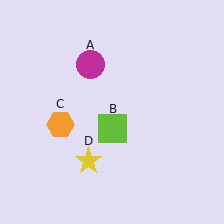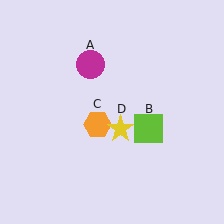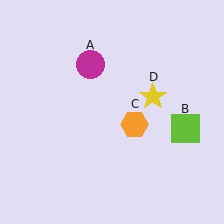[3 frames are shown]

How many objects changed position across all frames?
3 objects changed position: lime square (object B), orange hexagon (object C), yellow star (object D).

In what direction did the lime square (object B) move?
The lime square (object B) moved right.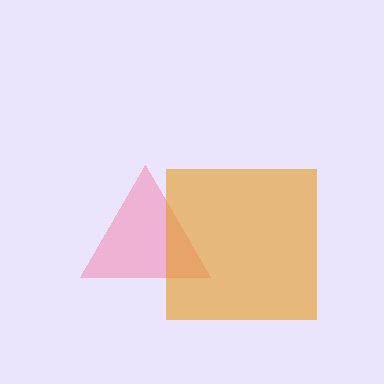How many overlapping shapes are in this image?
There are 2 overlapping shapes in the image.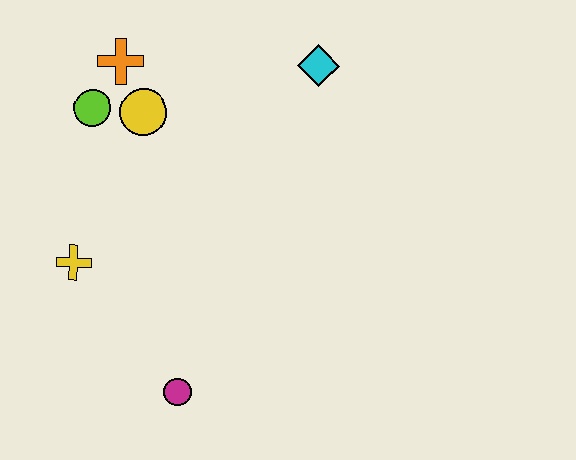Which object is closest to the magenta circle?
The yellow cross is closest to the magenta circle.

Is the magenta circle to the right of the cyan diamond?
No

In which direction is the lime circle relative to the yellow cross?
The lime circle is above the yellow cross.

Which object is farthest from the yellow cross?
The cyan diamond is farthest from the yellow cross.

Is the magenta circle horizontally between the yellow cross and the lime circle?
No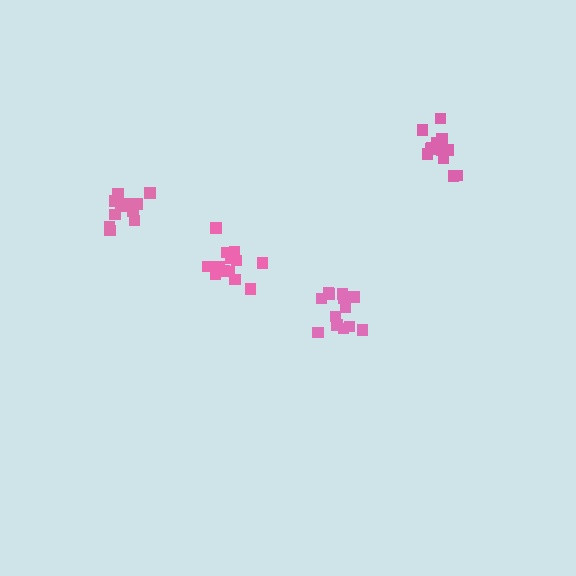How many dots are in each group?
Group 1: 12 dots, Group 2: 13 dots, Group 3: 13 dots, Group 4: 14 dots (52 total).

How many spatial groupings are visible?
There are 4 spatial groupings.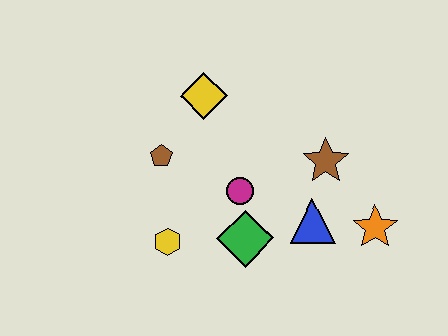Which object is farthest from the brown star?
The yellow hexagon is farthest from the brown star.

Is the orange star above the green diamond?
Yes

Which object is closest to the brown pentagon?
The yellow diamond is closest to the brown pentagon.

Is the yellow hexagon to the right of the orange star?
No